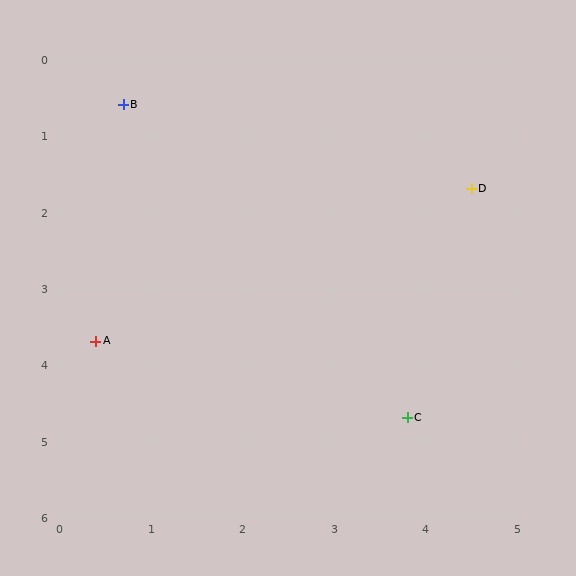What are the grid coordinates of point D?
Point D is at approximately (4.5, 1.7).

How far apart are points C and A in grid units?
Points C and A are about 3.5 grid units apart.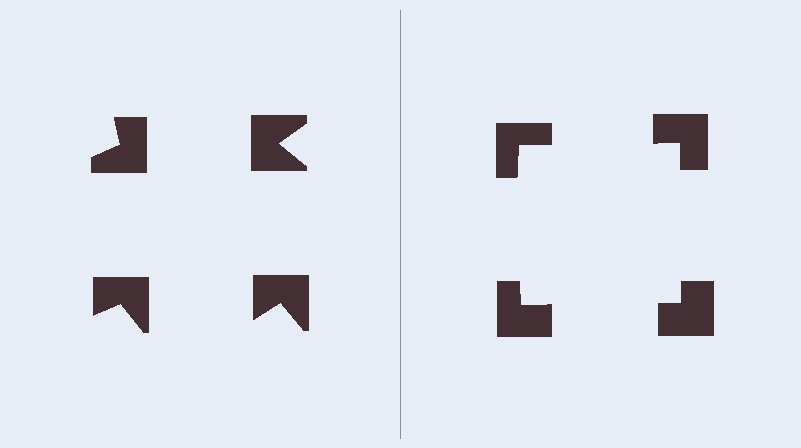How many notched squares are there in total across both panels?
8 — 4 on each side.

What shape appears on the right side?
An illusory square.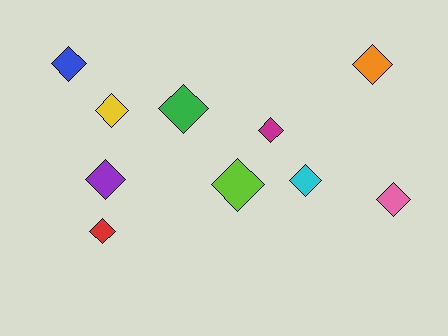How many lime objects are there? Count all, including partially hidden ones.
There is 1 lime object.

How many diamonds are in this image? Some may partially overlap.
There are 10 diamonds.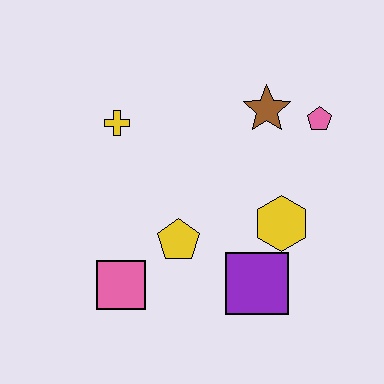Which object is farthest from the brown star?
The pink square is farthest from the brown star.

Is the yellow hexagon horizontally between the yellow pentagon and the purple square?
No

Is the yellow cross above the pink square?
Yes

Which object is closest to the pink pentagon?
The brown star is closest to the pink pentagon.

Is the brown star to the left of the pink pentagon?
Yes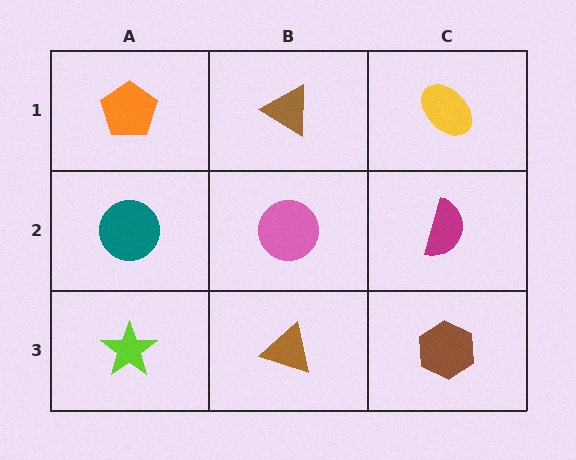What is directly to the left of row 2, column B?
A teal circle.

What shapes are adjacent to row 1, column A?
A teal circle (row 2, column A), a brown triangle (row 1, column B).